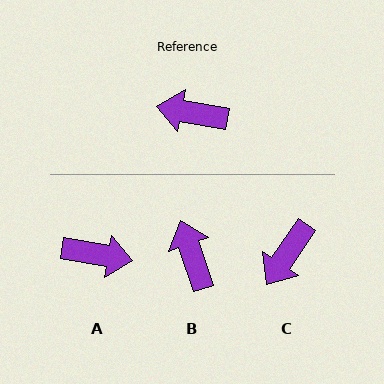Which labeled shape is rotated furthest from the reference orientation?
A, about 180 degrees away.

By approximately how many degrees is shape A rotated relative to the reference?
Approximately 180 degrees counter-clockwise.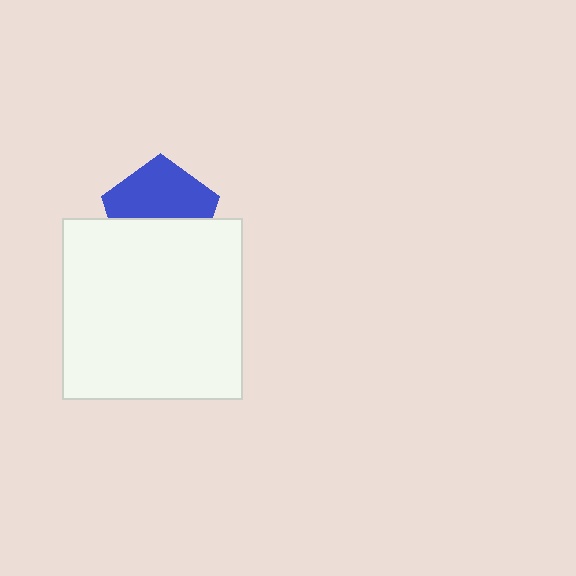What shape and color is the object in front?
The object in front is a white square.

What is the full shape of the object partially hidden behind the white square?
The partially hidden object is a blue pentagon.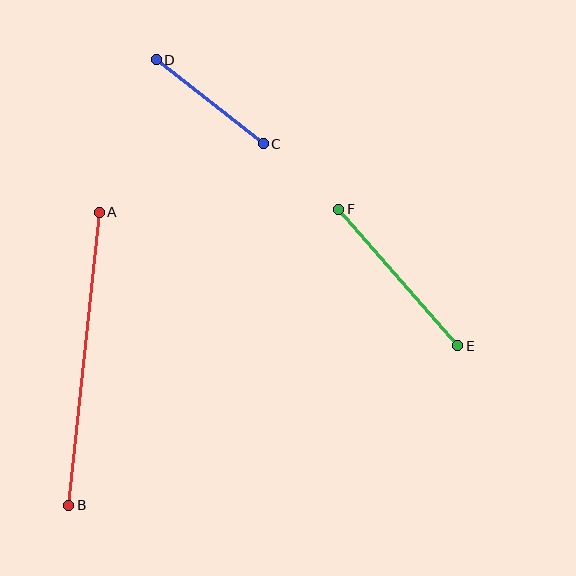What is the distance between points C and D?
The distance is approximately 136 pixels.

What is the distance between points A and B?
The distance is approximately 295 pixels.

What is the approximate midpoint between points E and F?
The midpoint is at approximately (398, 277) pixels.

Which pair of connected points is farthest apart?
Points A and B are farthest apart.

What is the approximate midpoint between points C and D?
The midpoint is at approximately (210, 102) pixels.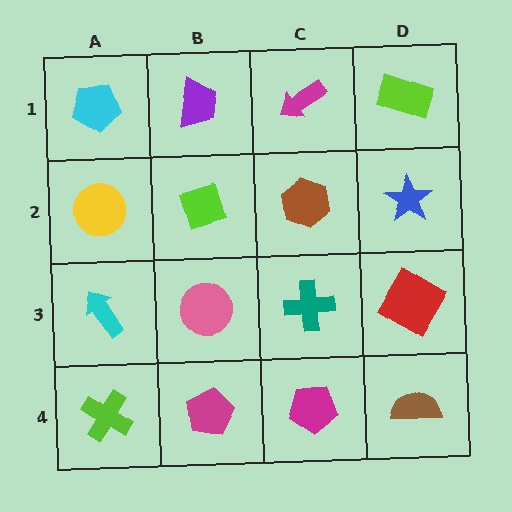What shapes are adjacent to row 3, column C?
A brown hexagon (row 2, column C), a magenta pentagon (row 4, column C), a pink circle (row 3, column B), a red diamond (row 3, column D).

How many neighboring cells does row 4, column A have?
2.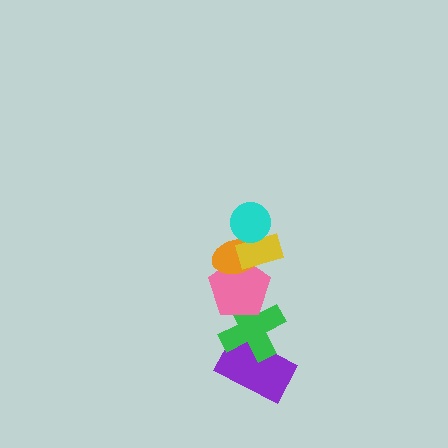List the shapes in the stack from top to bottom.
From top to bottom: the cyan circle, the yellow rectangle, the orange ellipse, the pink pentagon, the green cross, the purple rectangle.